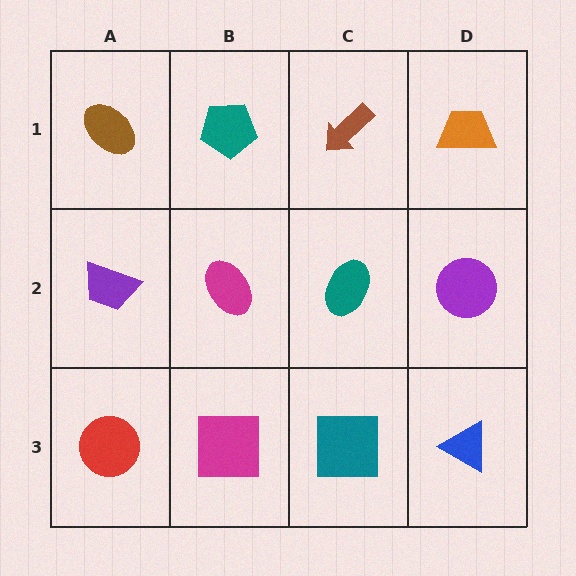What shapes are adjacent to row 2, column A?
A brown ellipse (row 1, column A), a red circle (row 3, column A), a magenta ellipse (row 2, column B).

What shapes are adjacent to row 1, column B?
A magenta ellipse (row 2, column B), a brown ellipse (row 1, column A), a brown arrow (row 1, column C).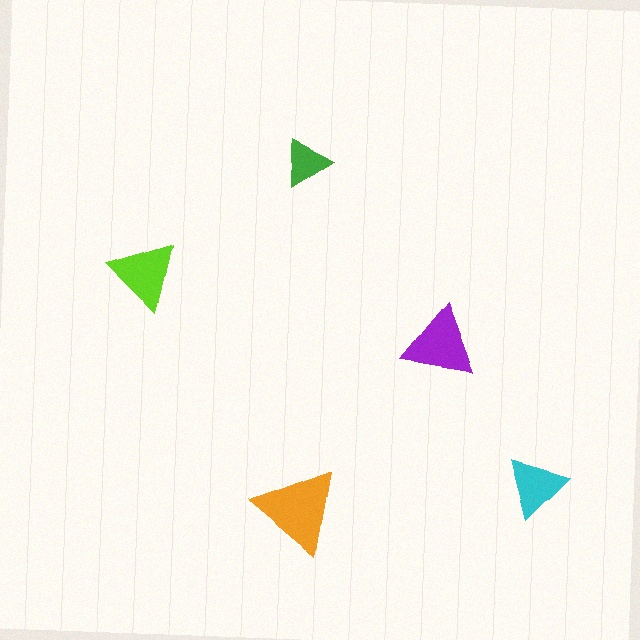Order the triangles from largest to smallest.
the orange one, the purple one, the lime one, the cyan one, the green one.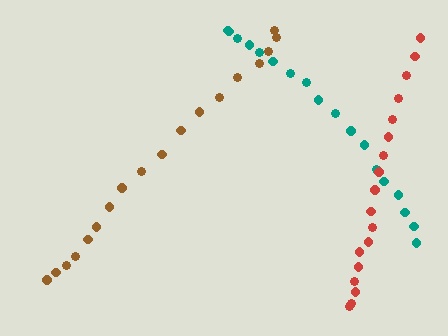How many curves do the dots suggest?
There are 3 distinct paths.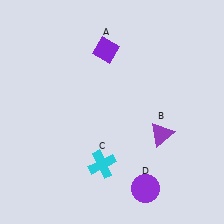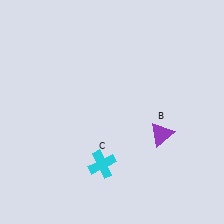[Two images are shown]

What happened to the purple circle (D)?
The purple circle (D) was removed in Image 2. It was in the bottom-right area of Image 1.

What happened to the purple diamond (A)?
The purple diamond (A) was removed in Image 2. It was in the top-left area of Image 1.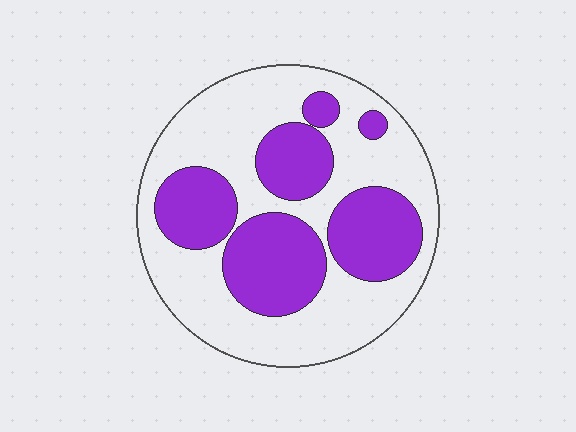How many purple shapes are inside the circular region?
6.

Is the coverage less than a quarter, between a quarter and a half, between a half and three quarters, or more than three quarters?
Between a quarter and a half.